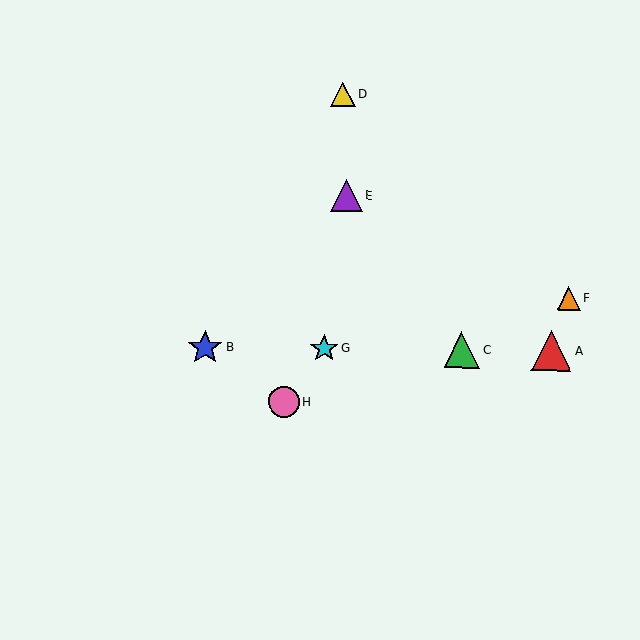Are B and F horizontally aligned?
No, B is at y≈347 and F is at y≈298.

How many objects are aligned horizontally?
4 objects (A, B, C, G) are aligned horizontally.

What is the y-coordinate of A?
Object A is at y≈351.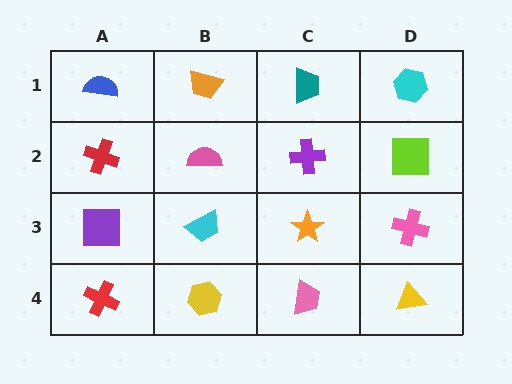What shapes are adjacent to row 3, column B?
A pink semicircle (row 2, column B), a yellow hexagon (row 4, column B), a purple square (row 3, column A), an orange star (row 3, column C).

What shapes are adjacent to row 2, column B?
An orange trapezoid (row 1, column B), a cyan trapezoid (row 3, column B), a red cross (row 2, column A), a purple cross (row 2, column C).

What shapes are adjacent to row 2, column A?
A blue semicircle (row 1, column A), a purple square (row 3, column A), a pink semicircle (row 2, column B).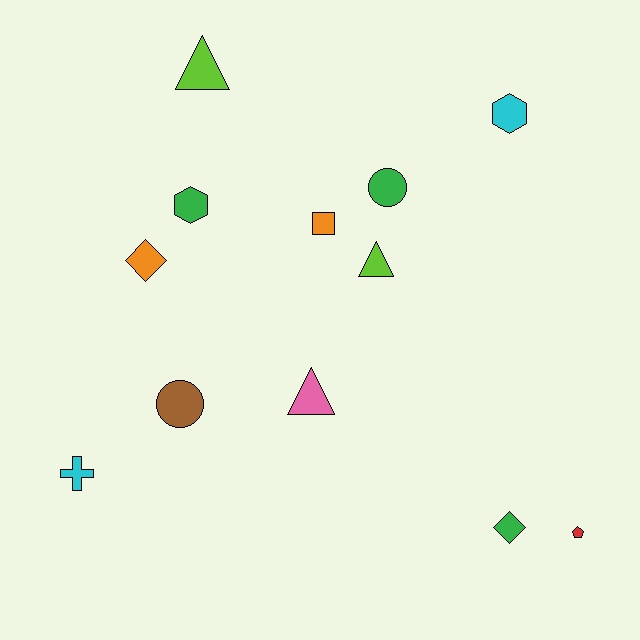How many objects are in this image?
There are 12 objects.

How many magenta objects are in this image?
There are no magenta objects.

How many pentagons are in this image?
There is 1 pentagon.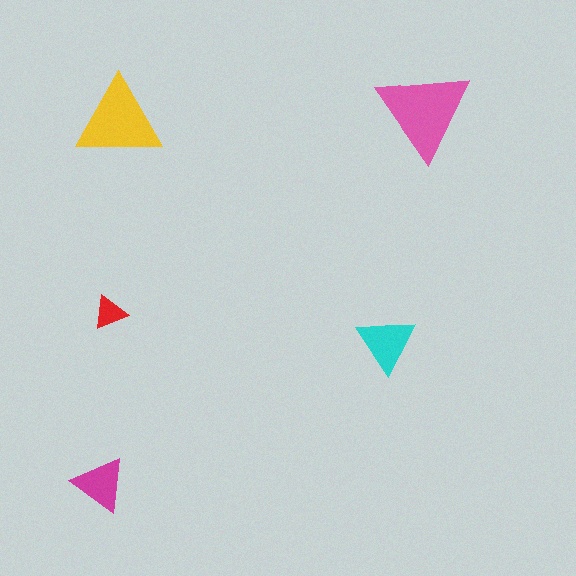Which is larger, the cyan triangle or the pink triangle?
The pink one.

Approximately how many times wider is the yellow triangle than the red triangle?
About 2.5 times wider.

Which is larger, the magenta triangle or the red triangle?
The magenta one.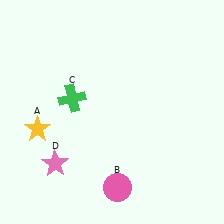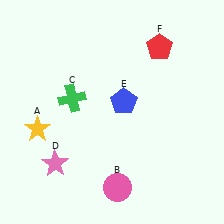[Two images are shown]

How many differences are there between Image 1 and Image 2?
There are 2 differences between the two images.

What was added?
A blue pentagon (E), a red pentagon (F) were added in Image 2.